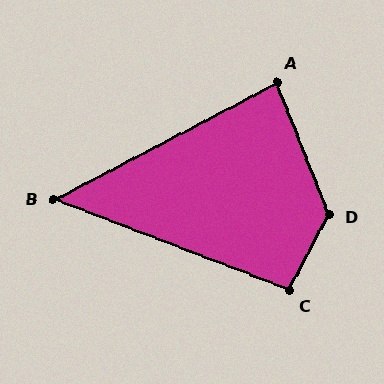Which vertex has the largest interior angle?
D, at approximately 131 degrees.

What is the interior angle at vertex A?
Approximately 84 degrees (acute).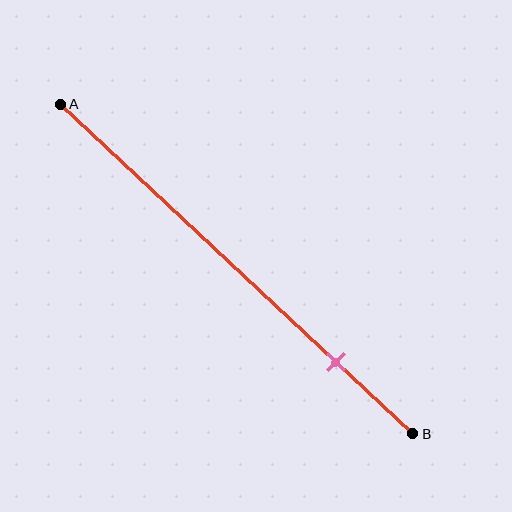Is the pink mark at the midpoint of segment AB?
No, the mark is at about 80% from A, not at the 50% midpoint.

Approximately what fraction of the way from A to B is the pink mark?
The pink mark is approximately 80% of the way from A to B.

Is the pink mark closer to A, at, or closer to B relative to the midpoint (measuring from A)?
The pink mark is closer to point B than the midpoint of segment AB.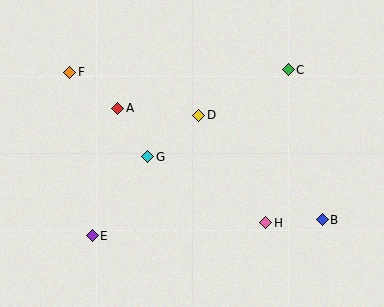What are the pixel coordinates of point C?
Point C is at (288, 70).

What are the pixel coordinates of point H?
Point H is at (266, 223).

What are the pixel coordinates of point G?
Point G is at (148, 157).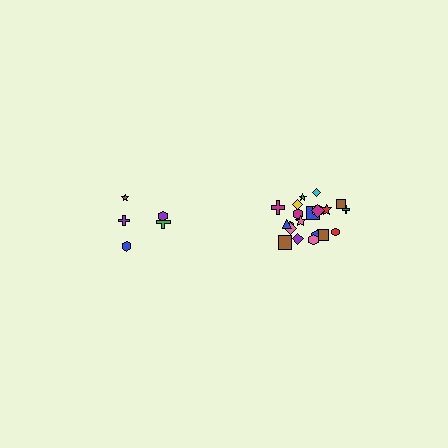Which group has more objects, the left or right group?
The right group.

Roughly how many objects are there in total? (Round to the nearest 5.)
Roughly 25 objects in total.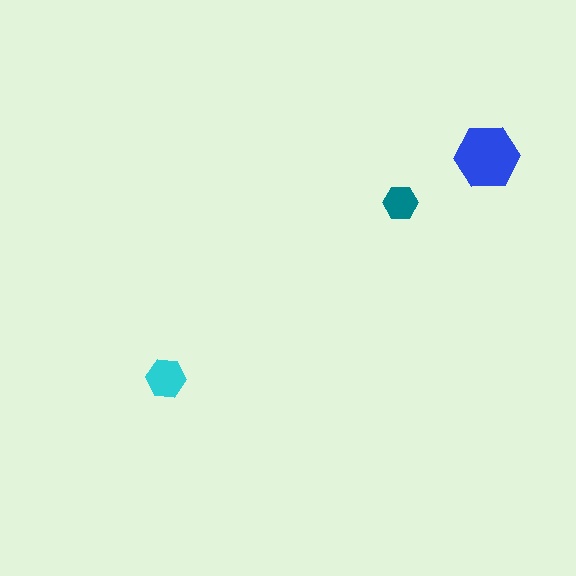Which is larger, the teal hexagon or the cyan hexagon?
The cyan one.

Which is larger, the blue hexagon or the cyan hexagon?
The blue one.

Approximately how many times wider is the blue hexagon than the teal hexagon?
About 2 times wider.